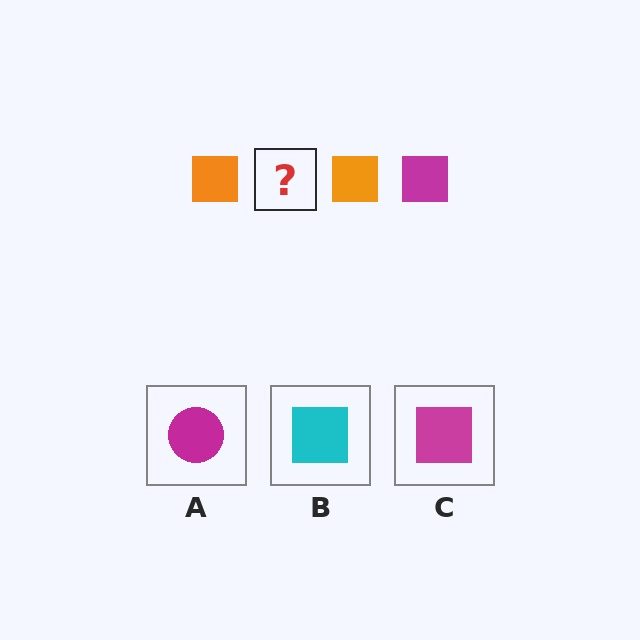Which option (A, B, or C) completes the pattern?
C.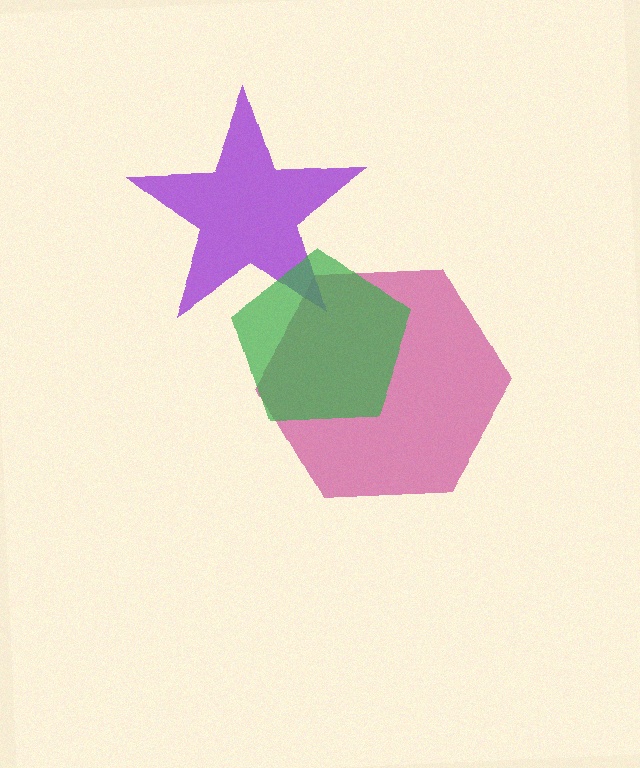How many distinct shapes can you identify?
There are 3 distinct shapes: a magenta hexagon, a purple star, a green pentagon.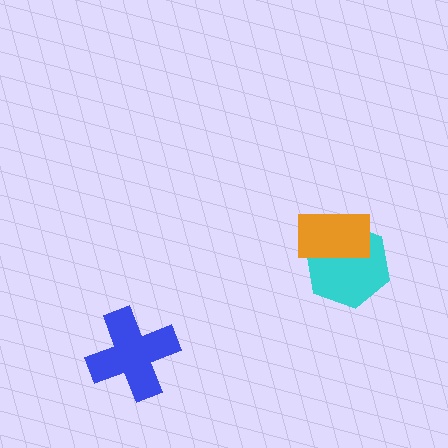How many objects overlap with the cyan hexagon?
1 object overlaps with the cyan hexagon.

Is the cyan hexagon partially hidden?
Yes, it is partially covered by another shape.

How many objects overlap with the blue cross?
0 objects overlap with the blue cross.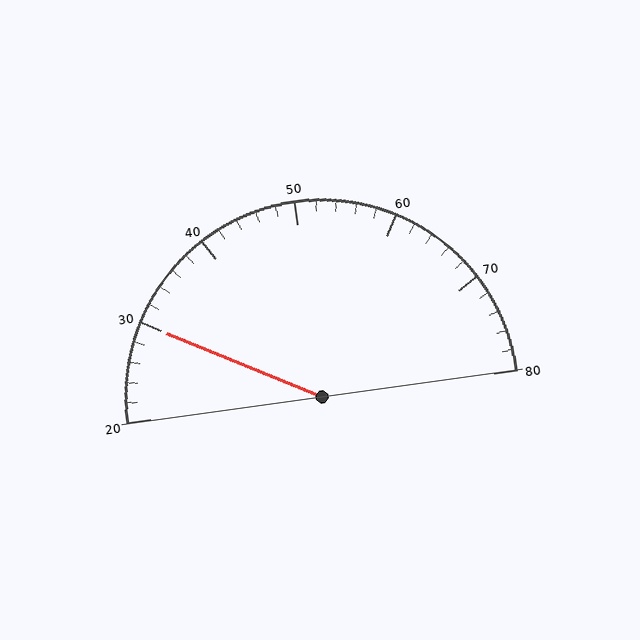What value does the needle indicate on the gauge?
The needle indicates approximately 30.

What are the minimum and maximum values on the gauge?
The gauge ranges from 20 to 80.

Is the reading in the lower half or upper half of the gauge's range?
The reading is in the lower half of the range (20 to 80).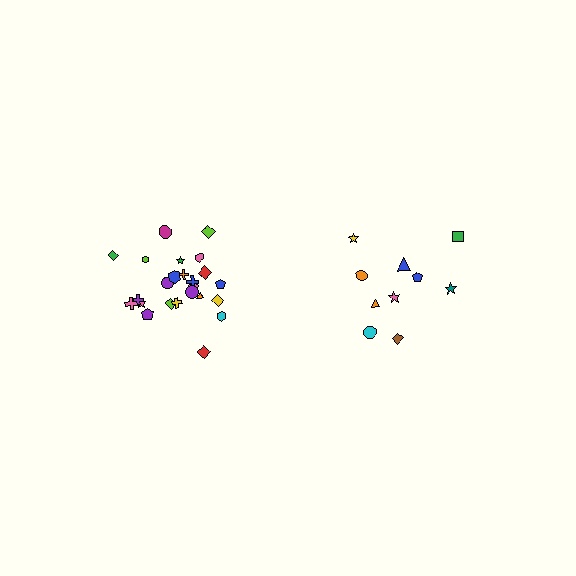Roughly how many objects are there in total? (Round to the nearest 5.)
Roughly 35 objects in total.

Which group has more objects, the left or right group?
The left group.